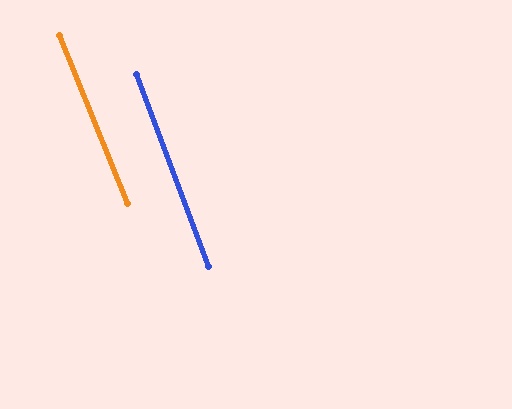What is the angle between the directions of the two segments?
Approximately 2 degrees.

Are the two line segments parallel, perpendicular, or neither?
Parallel — their directions differ by only 1.7°.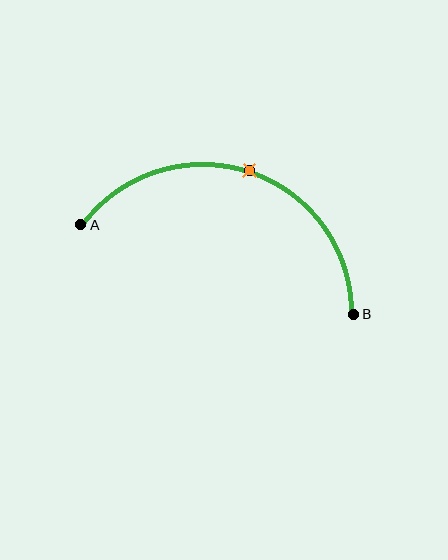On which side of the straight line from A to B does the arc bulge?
The arc bulges above the straight line connecting A and B.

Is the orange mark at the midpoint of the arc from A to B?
Yes. The orange mark lies on the arc at equal arc-length from both A and B — it is the arc midpoint.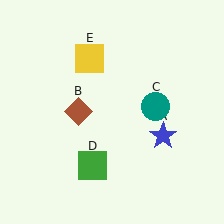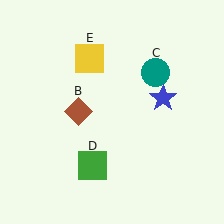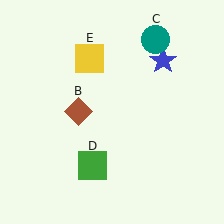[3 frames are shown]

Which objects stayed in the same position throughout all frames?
Brown diamond (object B) and green square (object D) and yellow square (object E) remained stationary.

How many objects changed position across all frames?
2 objects changed position: blue star (object A), teal circle (object C).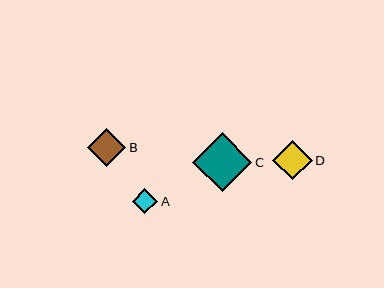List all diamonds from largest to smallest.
From largest to smallest: C, D, B, A.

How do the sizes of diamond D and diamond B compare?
Diamond D and diamond B are approximately the same size.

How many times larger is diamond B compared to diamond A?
Diamond B is approximately 1.5 times the size of diamond A.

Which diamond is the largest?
Diamond C is the largest with a size of approximately 59 pixels.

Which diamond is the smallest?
Diamond A is the smallest with a size of approximately 25 pixels.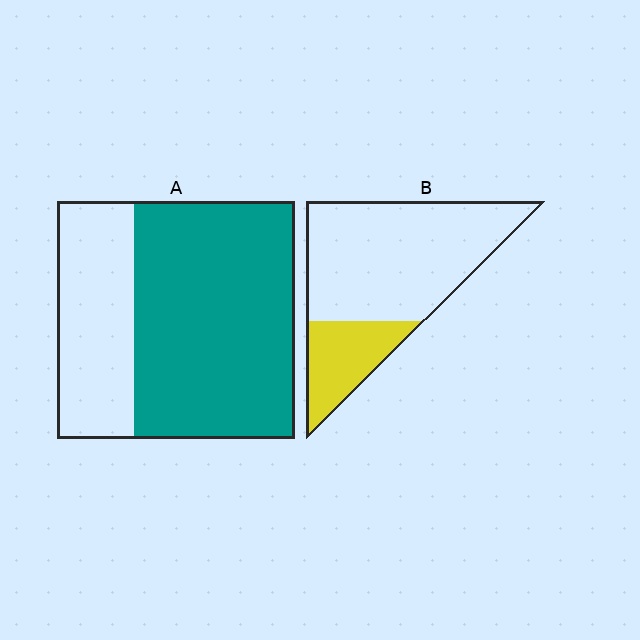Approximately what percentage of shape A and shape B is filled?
A is approximately 70% and B is approximately 25%.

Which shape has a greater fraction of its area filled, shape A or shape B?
Shape A.